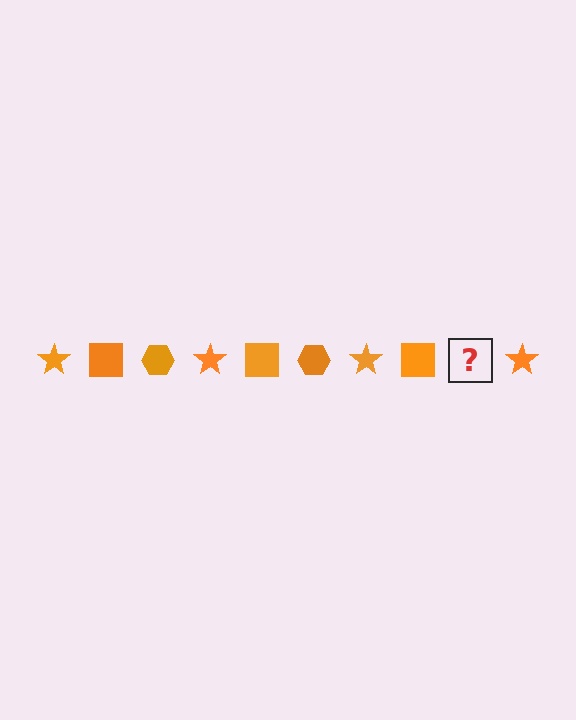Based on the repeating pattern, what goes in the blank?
The blank should be an orange hexagon.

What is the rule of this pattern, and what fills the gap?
The rule is that the pattern cycles through star, square, hexagon shapes in orange. The gap should be filled with an orange hexagon.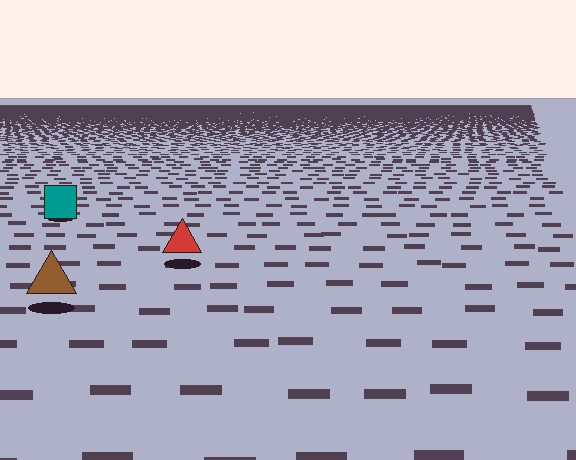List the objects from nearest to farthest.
From nearest to farthest: the brown triangle, the red triangle, the teal square.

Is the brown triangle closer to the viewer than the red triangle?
Yes. The brown triangle is closer — you can tell from the texture gradient: the ground texture is coarser near it.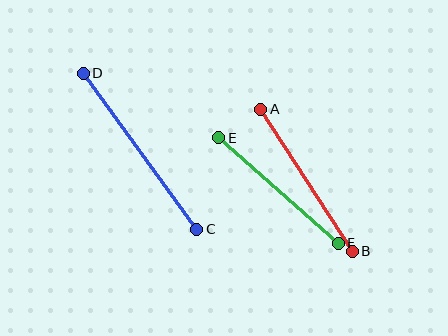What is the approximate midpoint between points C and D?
The midpoint is at approximately (140, 151) pixels.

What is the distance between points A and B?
The distance is approximately 169 pixels.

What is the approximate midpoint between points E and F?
The midpoint is at approximately (279, 190) pixels.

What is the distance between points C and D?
The distance is approximately 192 pixels.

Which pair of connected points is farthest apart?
Points C and D are farthest apart.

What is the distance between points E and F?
The distance is approximately 159 pixels.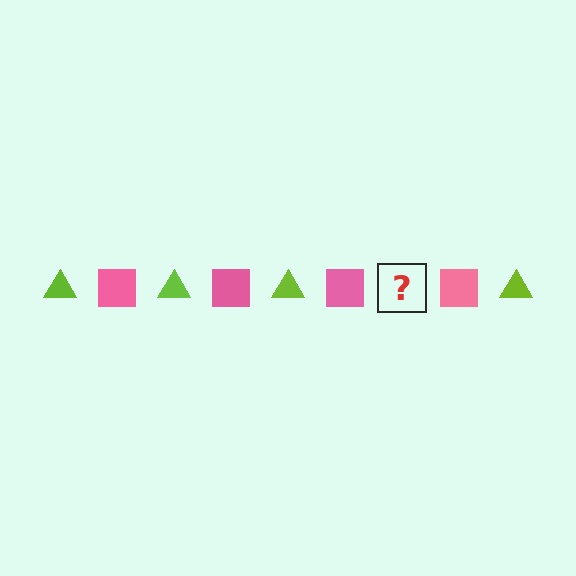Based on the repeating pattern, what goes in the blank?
The blank should be a lime triangle.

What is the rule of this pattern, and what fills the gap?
The rule is that the pattern alternates between lime triangle and pink square. The gap should be filled with a lime triangle.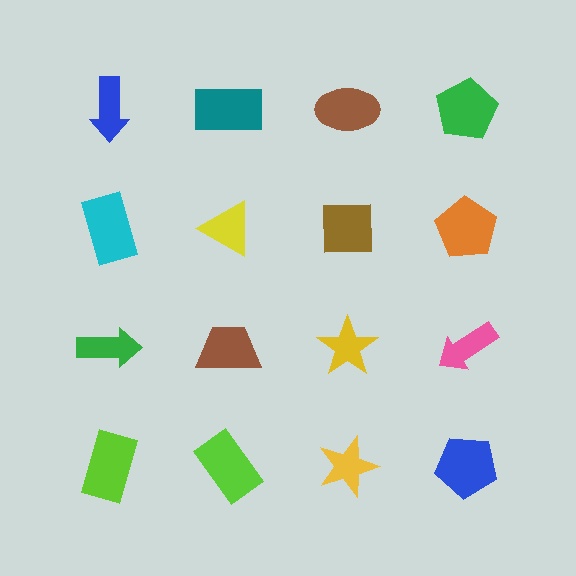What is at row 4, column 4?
A blue pentagon.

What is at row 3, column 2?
A brown trapezoid.